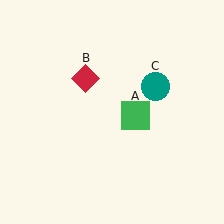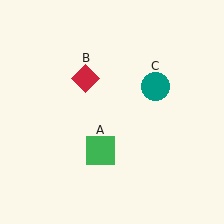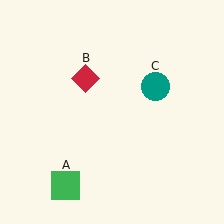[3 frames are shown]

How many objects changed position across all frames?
1 object changed position: green square (object A).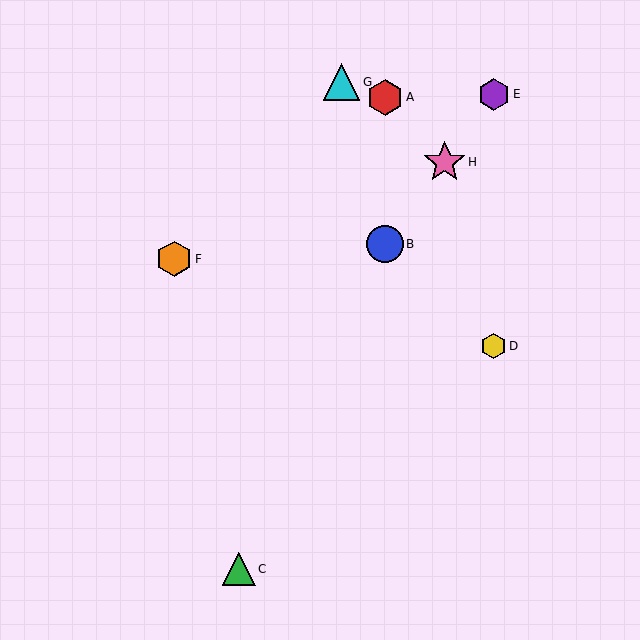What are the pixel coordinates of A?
Object A is at (385, 97).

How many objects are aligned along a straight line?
3 objects (B, E, H) are aligned along a straight line.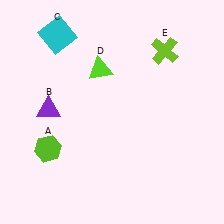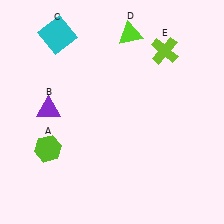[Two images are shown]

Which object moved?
The lime triangle (D) moved up.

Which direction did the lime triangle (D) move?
The lime triangle (D) moved up.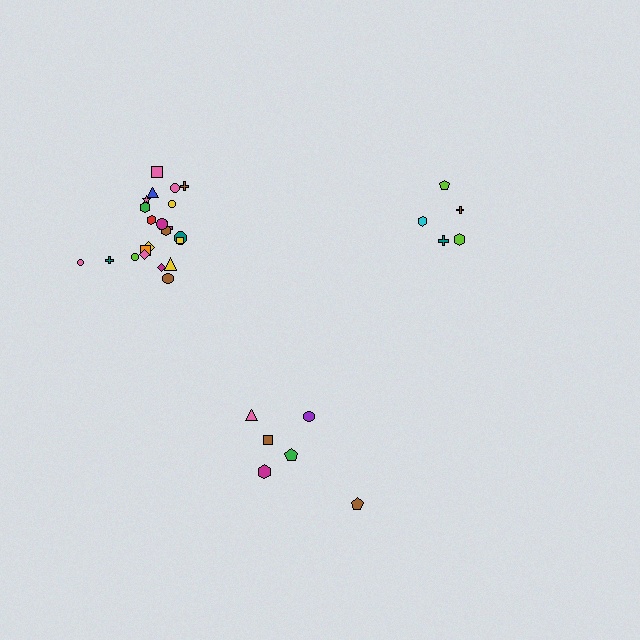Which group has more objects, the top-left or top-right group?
The top-left group.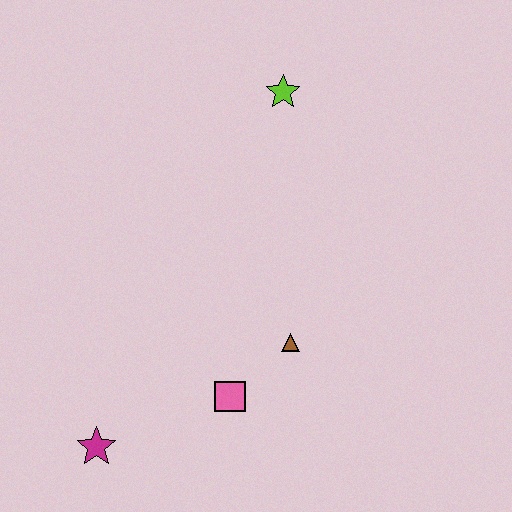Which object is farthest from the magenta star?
The lime star is farthest from the magenta star.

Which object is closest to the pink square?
The brown triangle is closest to the pink square.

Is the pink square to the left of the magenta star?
No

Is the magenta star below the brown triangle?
Yes